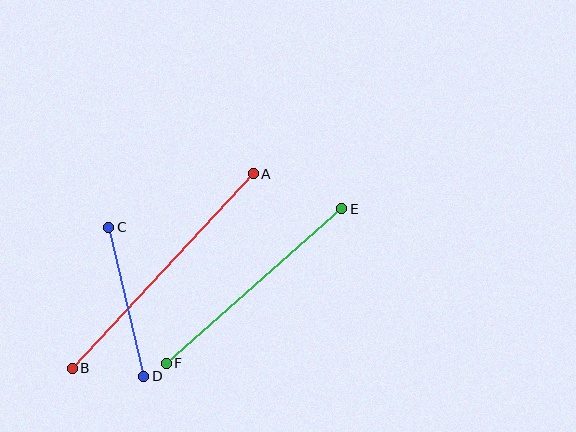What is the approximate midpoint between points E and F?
The midpoint is at approximately (254, 286) pixels.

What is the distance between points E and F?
The distance is approximately 234 pixels.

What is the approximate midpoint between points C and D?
The midpoint is at approximately (126, 302) pixels.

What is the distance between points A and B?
The distance is approximately 266 pixels.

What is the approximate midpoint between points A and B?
The midpoint is at approximately (163, 271) pixels.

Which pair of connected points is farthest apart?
Points A and B are farthest apart.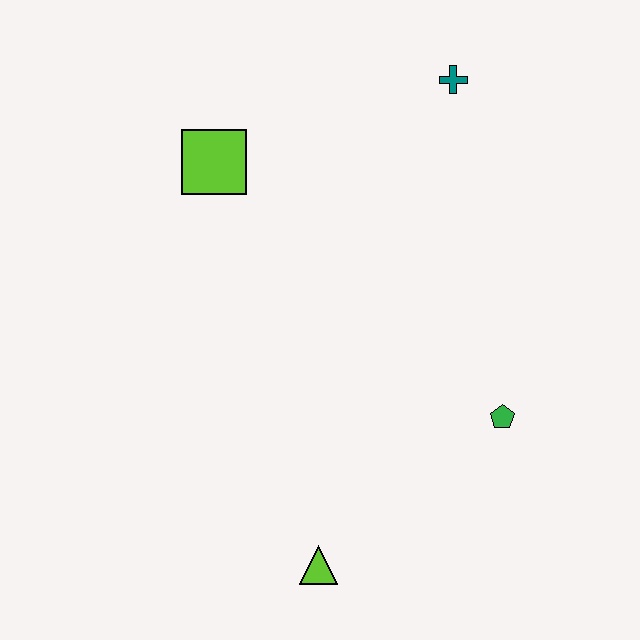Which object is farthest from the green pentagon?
The lime square is farthest from the green pentagon.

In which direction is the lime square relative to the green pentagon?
The lime square is to the left of the green pentagon.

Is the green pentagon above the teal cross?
No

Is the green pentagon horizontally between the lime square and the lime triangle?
No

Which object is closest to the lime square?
The teal cross is closest to the lime square.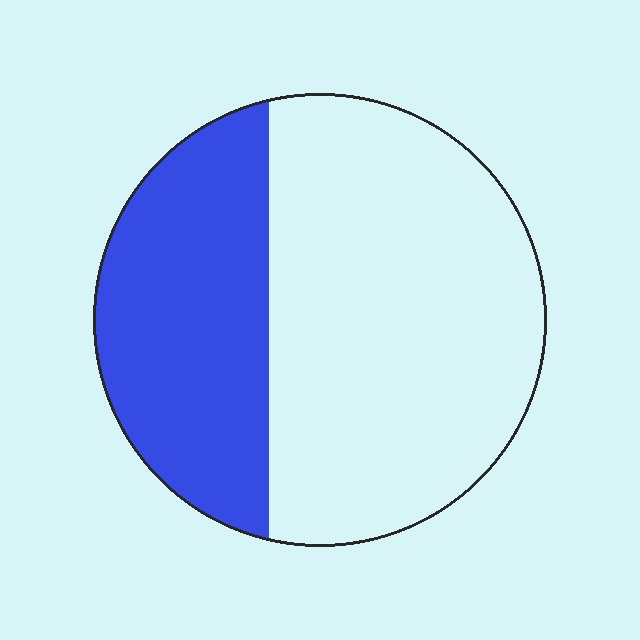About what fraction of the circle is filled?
About three eighths (3/8).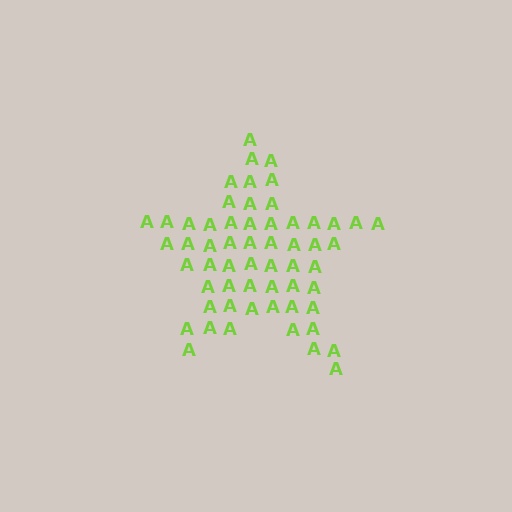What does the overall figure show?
The overall figure shows a star.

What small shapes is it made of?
It is made of small letter A's.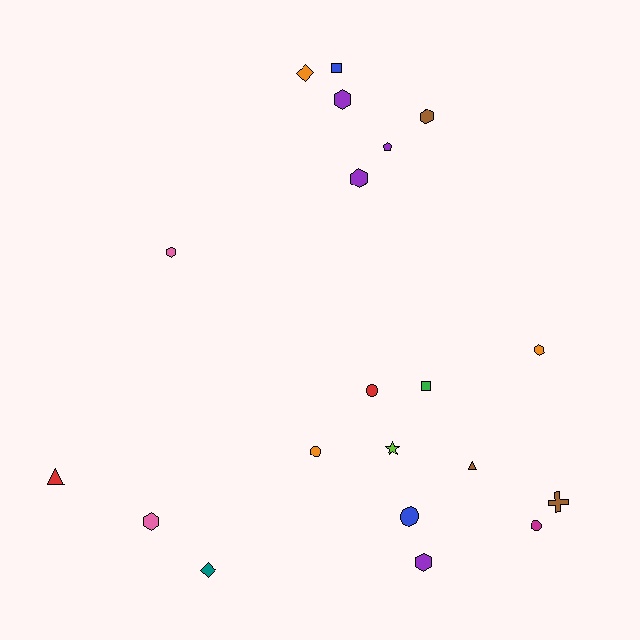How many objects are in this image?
There are 20 objects.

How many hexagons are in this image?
There are 7 hexagons.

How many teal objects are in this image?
There is 1 teal object.